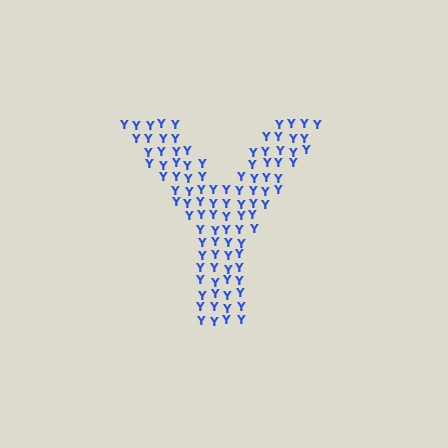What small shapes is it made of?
It is made of small letter Y's.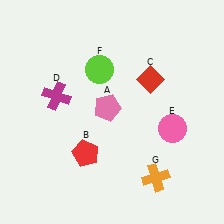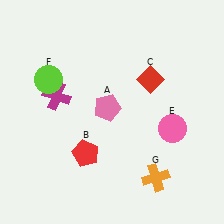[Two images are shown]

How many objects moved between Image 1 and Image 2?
1 object moved between the two images.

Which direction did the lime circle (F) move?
The lime circle (F) moved left.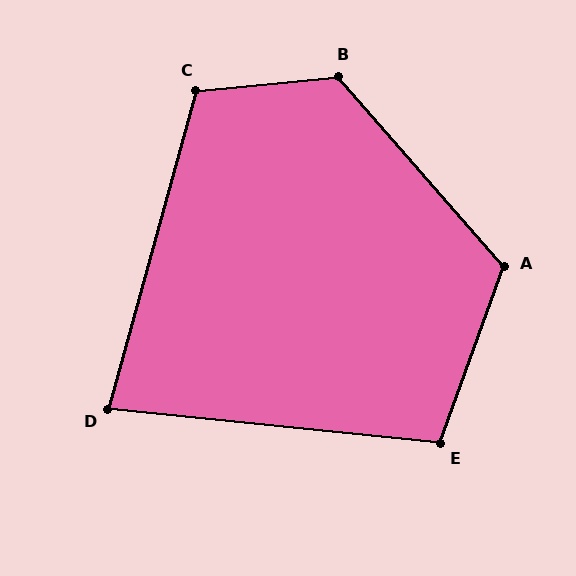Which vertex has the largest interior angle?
B, at approximately 125 degrees.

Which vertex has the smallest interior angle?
D, at approximately 80 degrees.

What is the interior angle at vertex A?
Approximately 119 degrees (obtuse).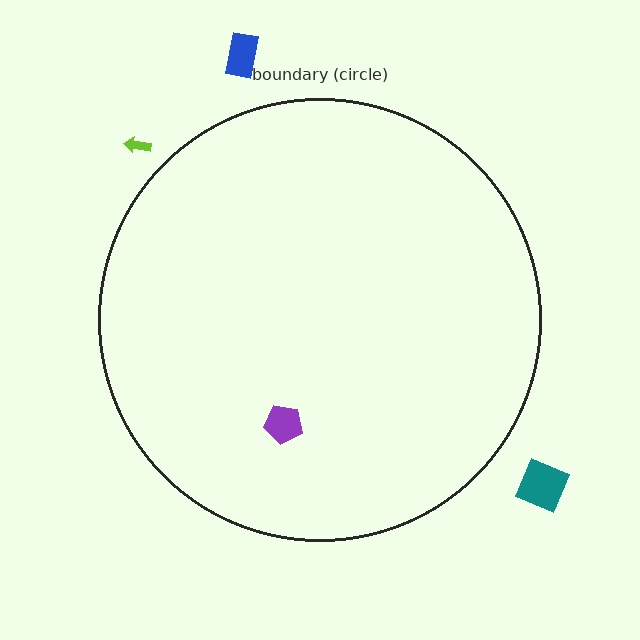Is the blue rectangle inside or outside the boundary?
Outside.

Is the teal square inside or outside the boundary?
Outside.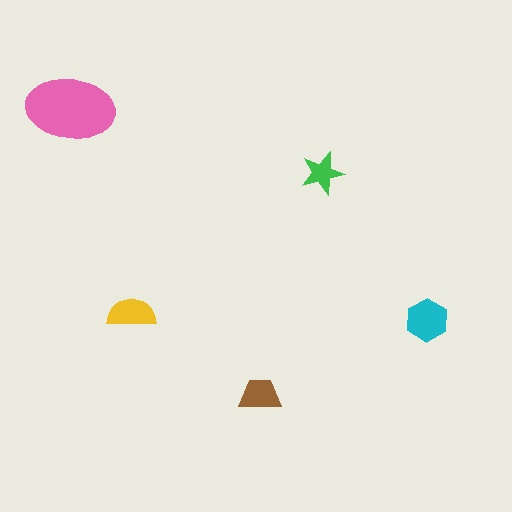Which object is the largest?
The pink ellipse.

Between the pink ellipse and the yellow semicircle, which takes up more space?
The pink ellipse.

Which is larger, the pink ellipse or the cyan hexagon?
The pink ellipse.